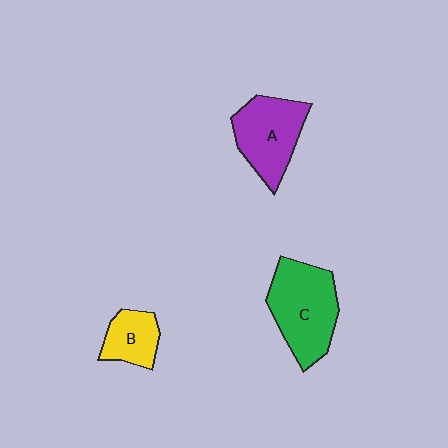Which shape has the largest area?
Shape C (green).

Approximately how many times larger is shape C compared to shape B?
Approximately 2.1 times.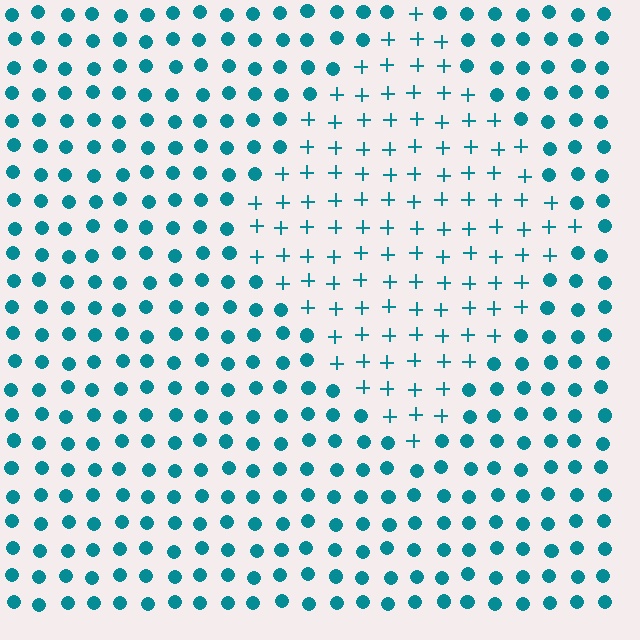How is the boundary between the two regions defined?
The boundary is defined by a change in element shape: plus signs inside vs. circles outside. All elements share the same color and spacing.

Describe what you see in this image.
The image is filled with small teal elements arranged in a uniform grid. A diamond-shaped region contains plus signs, while the surrounding area contains circles. The boundary is defined purely by the change in element shape.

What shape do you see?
I see a diamond.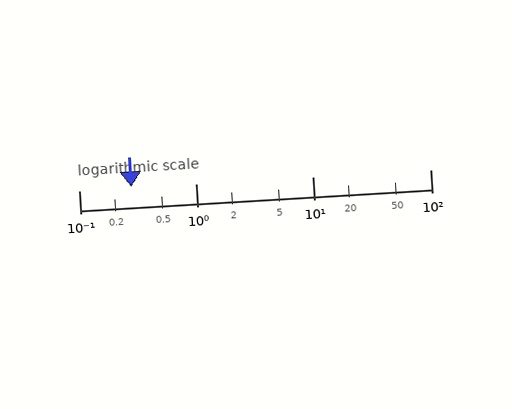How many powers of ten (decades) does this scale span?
The scale spans 3 decades, from 0.1 to 100.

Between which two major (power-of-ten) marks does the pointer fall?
The pointer is between 0.1 and 1.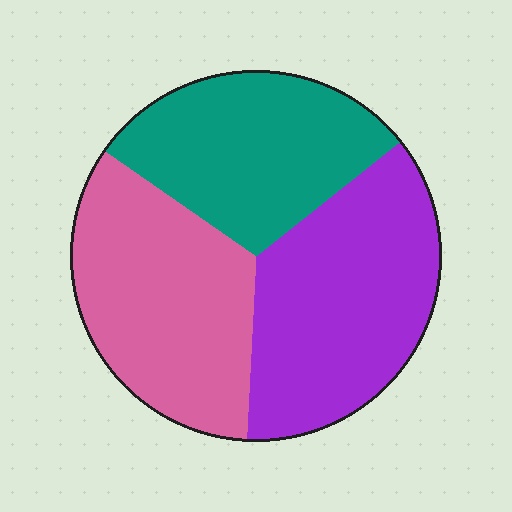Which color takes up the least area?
Teal, at roughly 30%.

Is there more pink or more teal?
Pink.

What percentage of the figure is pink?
Pink covers about 35% of the figure.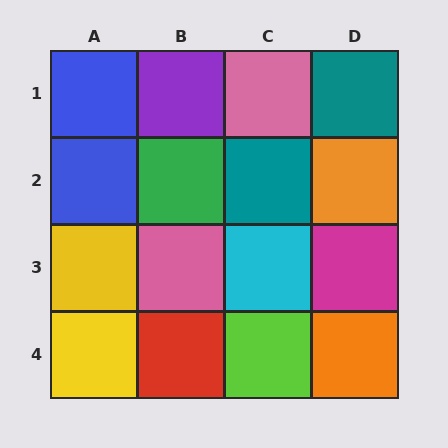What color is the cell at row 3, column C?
Cyan.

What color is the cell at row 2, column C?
Teal.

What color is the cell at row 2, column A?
Blue.